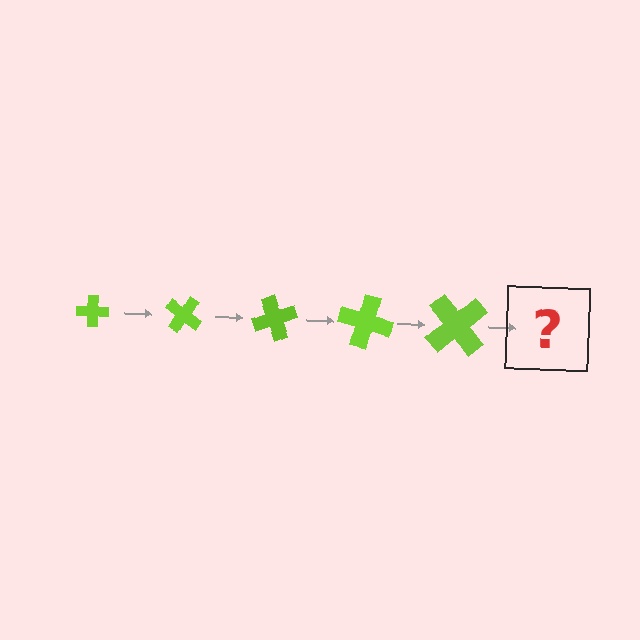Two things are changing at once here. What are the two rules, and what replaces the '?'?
The two rules are that the cross grows larger each step and it rotates 35 degrees each step. The '?' should be a cross, larger than the previous one and rotated 175 degrees from the start.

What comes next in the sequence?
The next element should be a cross, larger than the previous one and rotated 175 degrees from the start.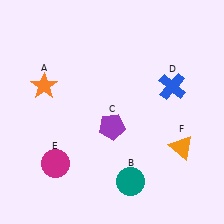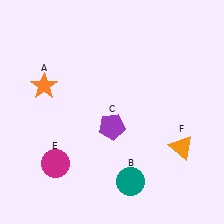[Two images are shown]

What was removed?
The blue cross (D) was removed in Image 2.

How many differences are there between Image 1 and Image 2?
There is 1 difference between the two images.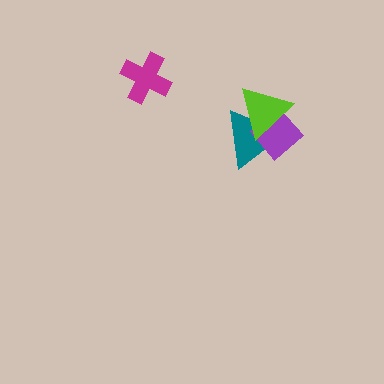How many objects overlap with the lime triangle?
2 objects overlap with the lime triangle.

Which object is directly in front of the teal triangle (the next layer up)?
The purple diamond is directly in front of the teal triangle.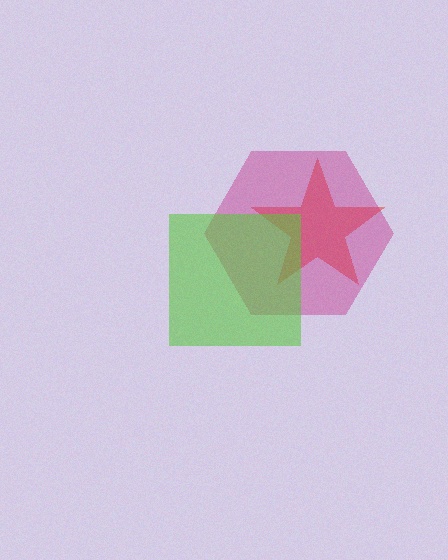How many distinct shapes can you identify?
There are 3 distinct shapes: a red star, a magenta hexagon, a lime square.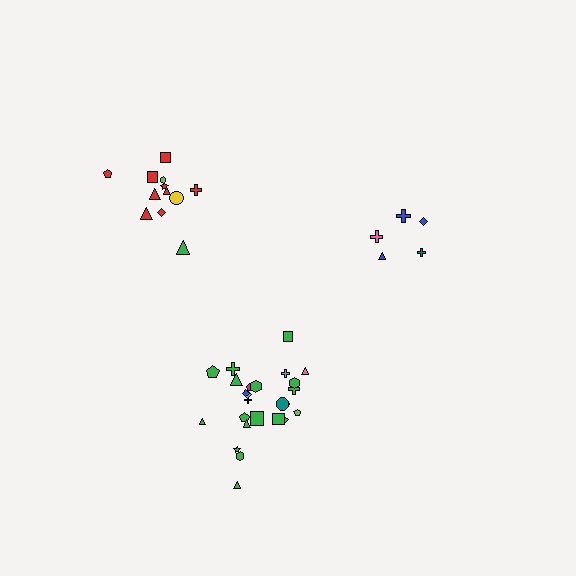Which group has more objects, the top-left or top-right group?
The top-left group.